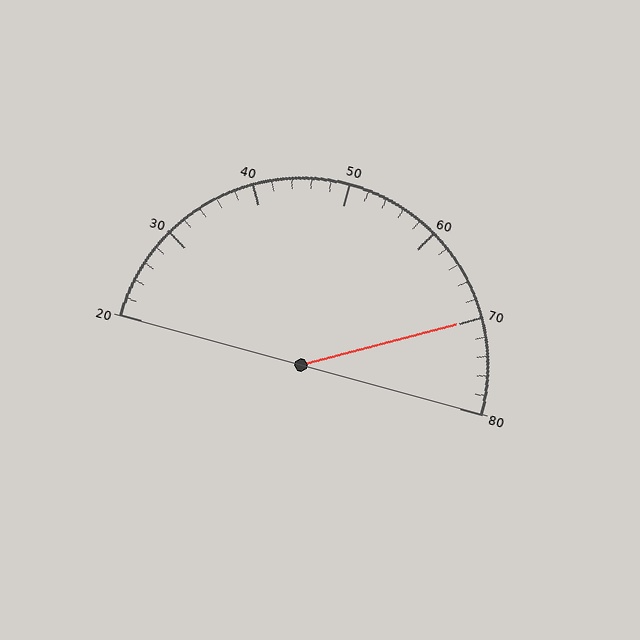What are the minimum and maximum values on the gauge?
The gauge ranges from 20 to 80.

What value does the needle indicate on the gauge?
The needle indicates approximately 70.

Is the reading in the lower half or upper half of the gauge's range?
The reading is in the upper half of the range (20 to 80).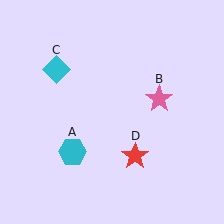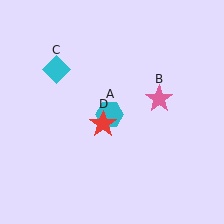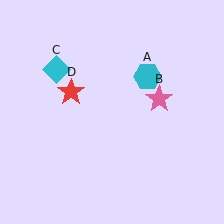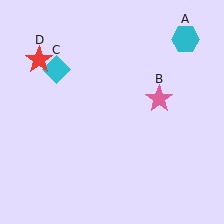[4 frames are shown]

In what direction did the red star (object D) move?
The red star (object D) moved up and to the left.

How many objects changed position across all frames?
2 objects changed position: cyan hexagon (object A), red star (object D).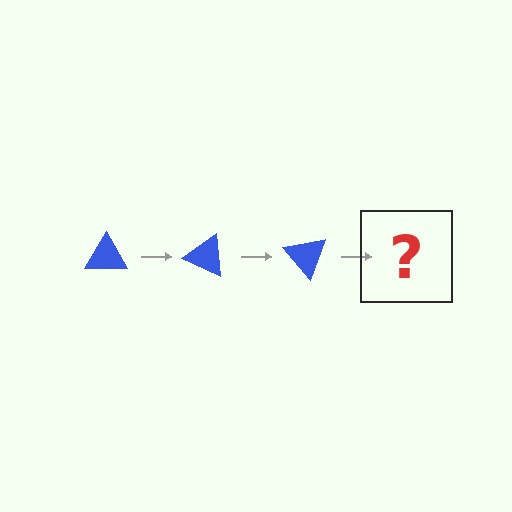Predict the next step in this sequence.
The next step is a blue triangle rotated 75 degrees.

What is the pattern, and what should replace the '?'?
The pattern is that the triangle rotates 25 degrees each step. The '?' should be a blue triangle rotated 75 degrees.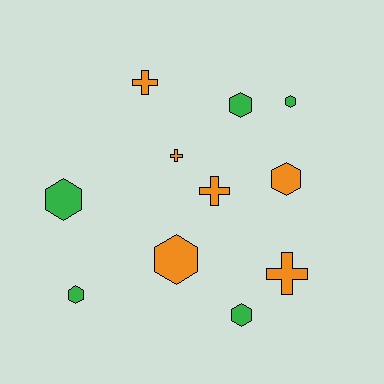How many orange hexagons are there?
There are 2 orange hexagons.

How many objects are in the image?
There are 11 objects.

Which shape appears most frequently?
Hexagon, with 7 objects.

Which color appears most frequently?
Orange, with 6 objects.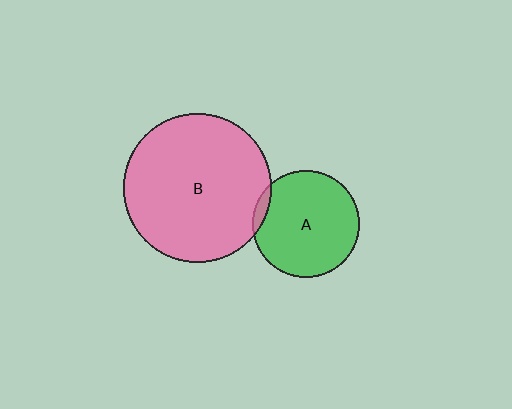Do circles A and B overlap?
Yes.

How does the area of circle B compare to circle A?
Approximately 1.9 times.